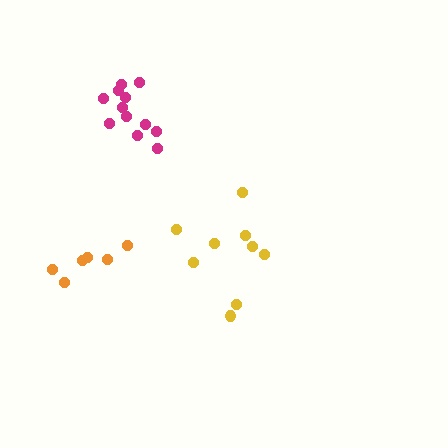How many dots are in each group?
Group 1: 6 dots, Group 2: 9 dots, Group 3: 12 dots (27 total).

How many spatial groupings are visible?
There are 3 spatial groupings.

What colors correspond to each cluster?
The clusters are colored: orange, yellow, magenta.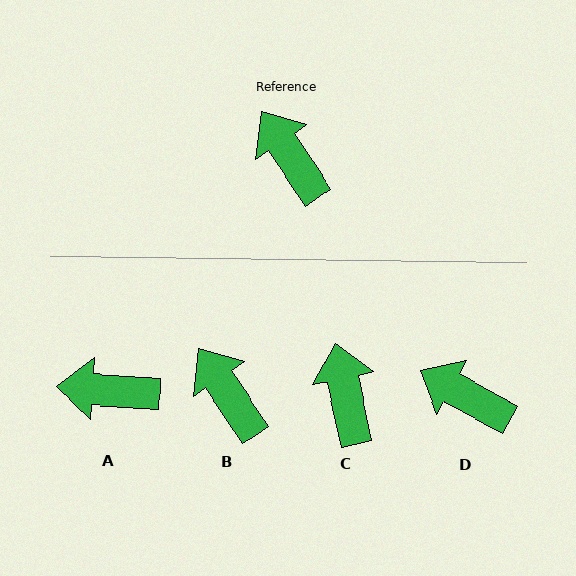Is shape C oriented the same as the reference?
No, it is off by about 21 degrees.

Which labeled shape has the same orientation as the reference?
B.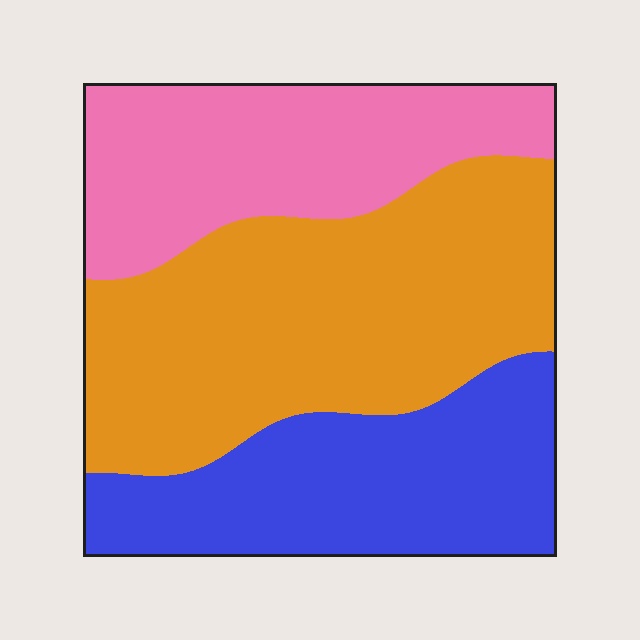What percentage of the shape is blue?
Blue covers 28% of the shape.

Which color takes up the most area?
Orange, at roughly 45%.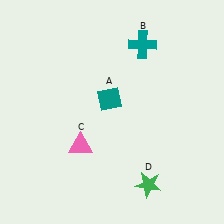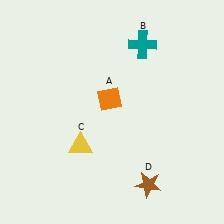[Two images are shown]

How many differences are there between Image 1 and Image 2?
There are 3 differences between the two images.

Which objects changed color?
A changed from teal to orange. C changed from pink to yellow. D changed from green to brown.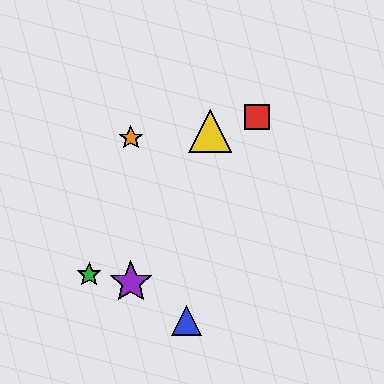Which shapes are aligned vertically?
The purple star, the orange star are aligned vertically.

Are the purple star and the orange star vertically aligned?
Yes, both are at x≈131.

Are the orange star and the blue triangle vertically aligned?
No, the orange star is at x≈131 and the blue triangle is at x≈186.